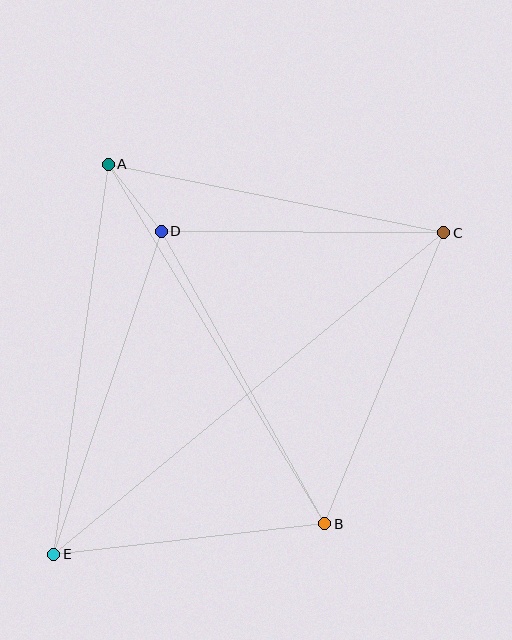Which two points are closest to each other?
Points A and D are closest to each other.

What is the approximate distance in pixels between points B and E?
The distance between B and E is approximately 273 pixels.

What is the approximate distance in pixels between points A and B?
The distance between A and B is approximately 420 pixels.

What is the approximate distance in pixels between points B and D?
The distance between B and D is approximately 335 pixels.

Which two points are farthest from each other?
Points C and E are farthest from each other.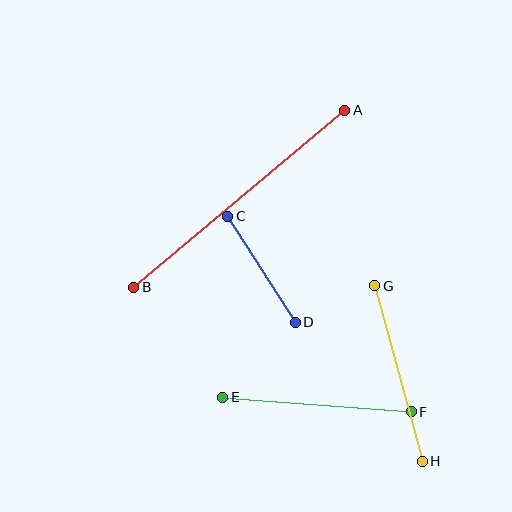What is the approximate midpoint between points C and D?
The midpoint is at approximately (261, 269) pixels.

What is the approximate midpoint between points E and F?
The midpoint is at approximately (317, 405) pixels.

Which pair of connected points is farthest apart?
Points A and B are farthest apart.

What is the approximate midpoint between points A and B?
The midpoint is at approximately (239, 199) pixels.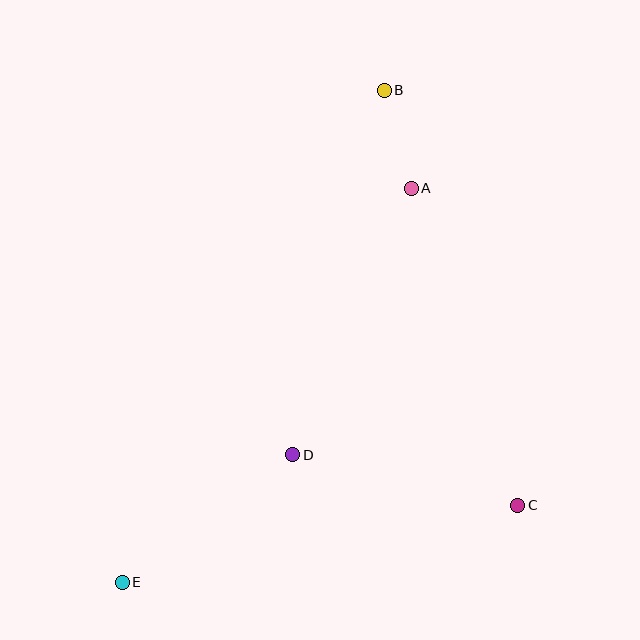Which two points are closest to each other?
Points A and B are closest to each other.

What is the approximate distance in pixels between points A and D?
The distance between A and D is approximately 292 pixels.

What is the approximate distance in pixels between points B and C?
The distance between B and C is approximately 436 pixels.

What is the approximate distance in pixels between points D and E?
The distance between D and E is approximately 213 pixels.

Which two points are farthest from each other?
Points B and E are farthest from each other.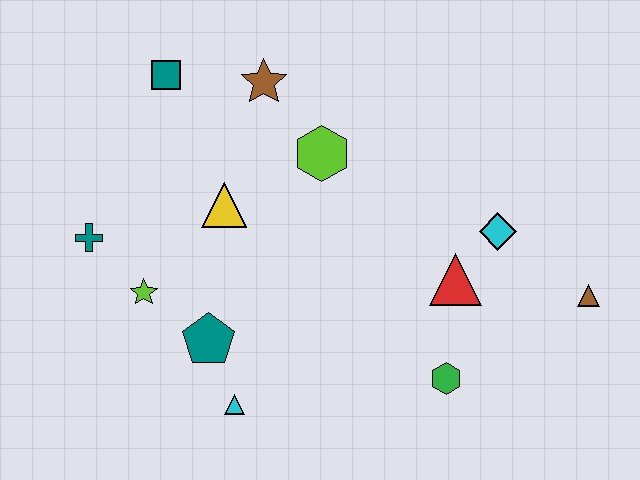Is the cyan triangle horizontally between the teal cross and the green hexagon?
Yes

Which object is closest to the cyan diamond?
The red triangle is closest to the cyan diamond.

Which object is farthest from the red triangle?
The teal cross is farthest from the red triangle.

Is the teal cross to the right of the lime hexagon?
No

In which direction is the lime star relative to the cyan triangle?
The lime star is above the cyan triangle.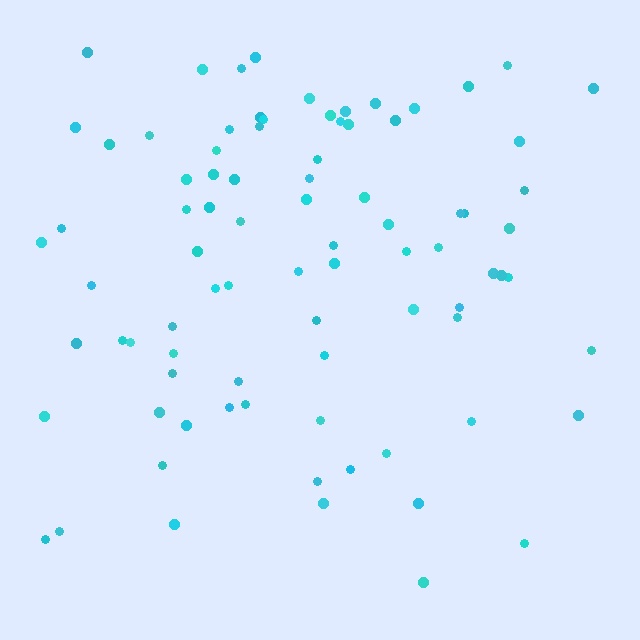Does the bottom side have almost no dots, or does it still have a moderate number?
Still a moderate number, just noticeably fewer than the top.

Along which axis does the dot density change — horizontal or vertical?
Vertical.